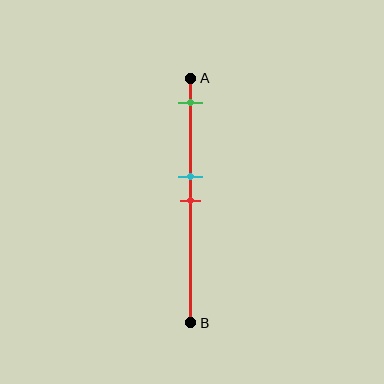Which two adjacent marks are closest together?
The cyan and red marks are the closest adjacent pair.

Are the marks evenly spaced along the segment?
No, the marks are not evenly spaced.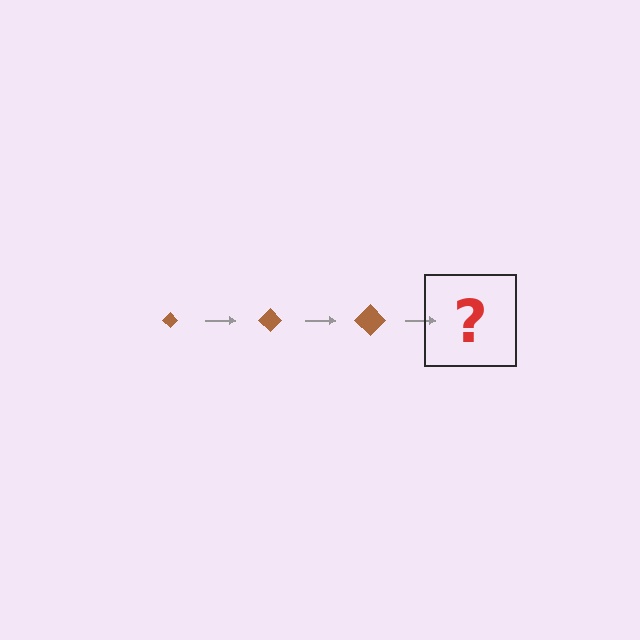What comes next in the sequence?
The next element should be a brown diamond, larger than the previous one.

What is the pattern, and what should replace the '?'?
The pattern is that the diamond gets progressively larger each step. The '?' should be a brown diamond, larger than the previous one.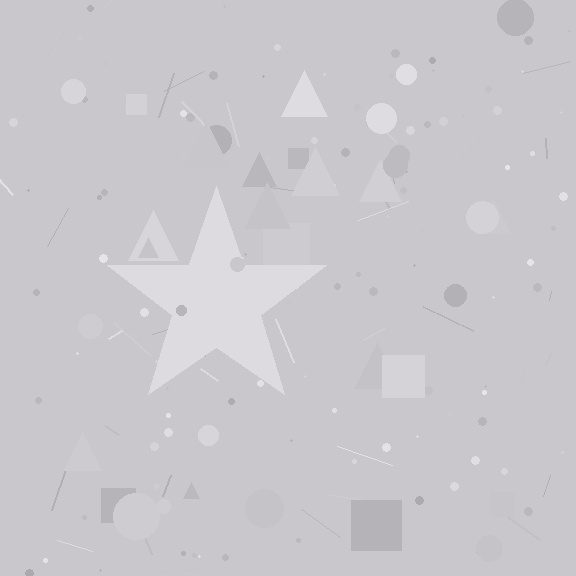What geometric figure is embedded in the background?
A star is embedded in the background.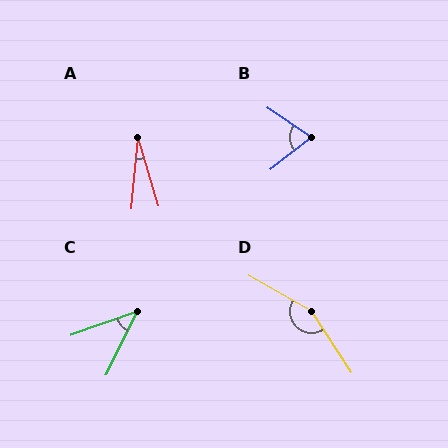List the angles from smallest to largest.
A (21°), C (44°), B (72°), D (153°).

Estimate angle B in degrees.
Approximately 72 degrees.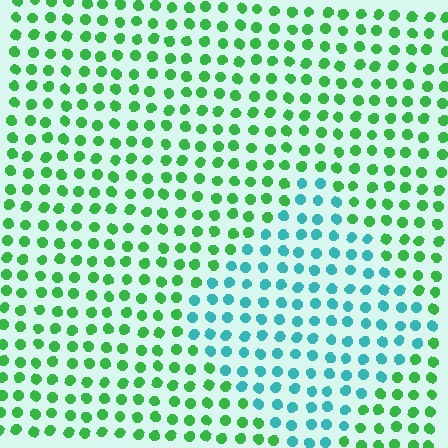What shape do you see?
I see a diamond.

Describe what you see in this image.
The image is filled with small green elements in a uniform arrangement. A diamond-shaped region is visible where the elements are tinted to a slightly different hue, forming a subtle color boundary.